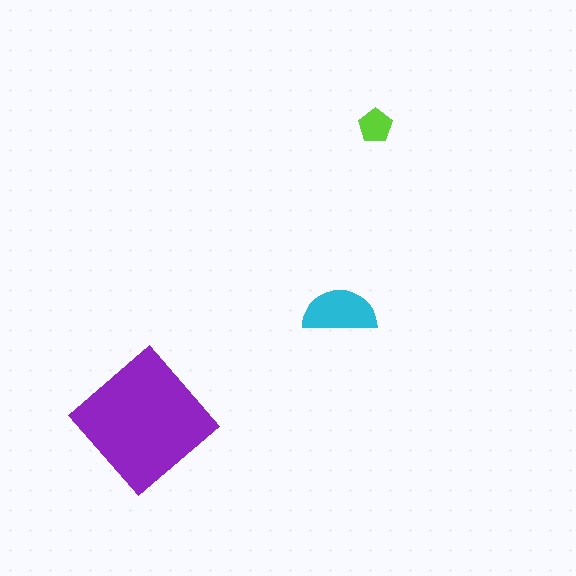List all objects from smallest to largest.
The lime pentagon, the cyan semicircle, the purple diamond.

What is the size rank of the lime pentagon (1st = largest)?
3rd.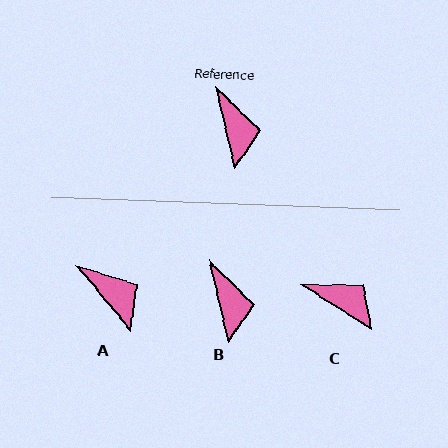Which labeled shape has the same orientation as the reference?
B.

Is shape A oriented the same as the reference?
No, it is off by about 27 degrees.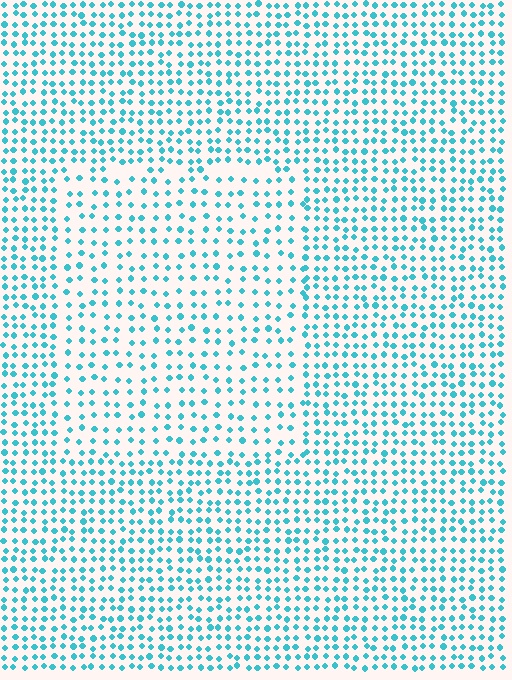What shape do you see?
I see a rectangle.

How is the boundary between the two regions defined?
The boundary is defined by a change in element density (approximately 1.6x ratio). All elements are the same color, size, and shape.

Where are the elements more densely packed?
The elements are more densely packed outside the rectangle boundary.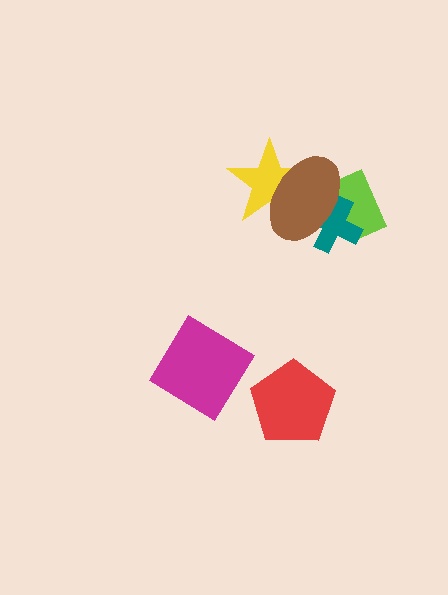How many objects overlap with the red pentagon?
0 objects overlap with the red pentagon.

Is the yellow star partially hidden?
Yes, it is partially covered by another shape.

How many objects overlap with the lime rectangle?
2 objects overlap with the lime rectangle.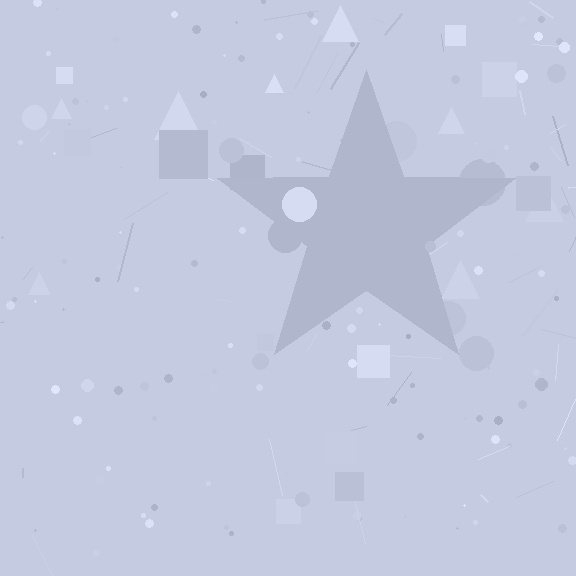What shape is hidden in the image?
A star is hidden in the image.